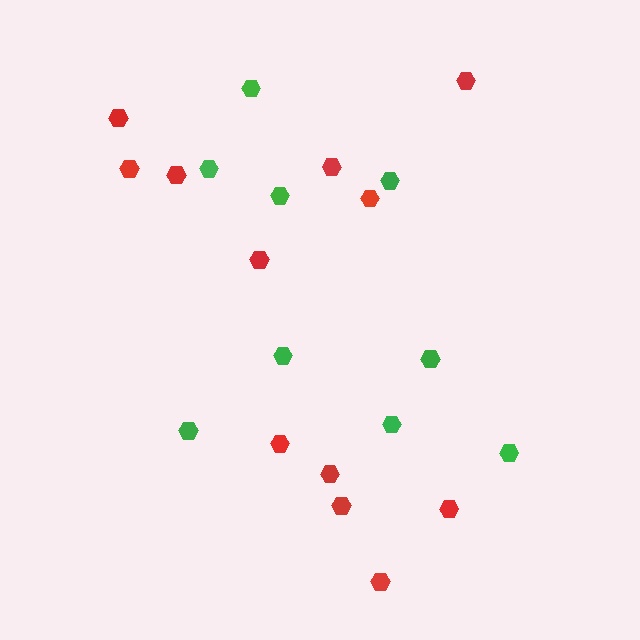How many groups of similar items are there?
There are 2 groups: one group of red hexagons (12) and one group of green hexagons (9).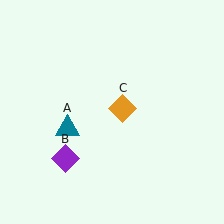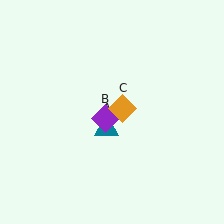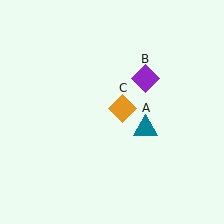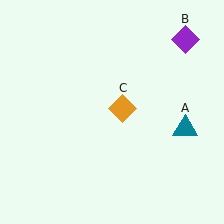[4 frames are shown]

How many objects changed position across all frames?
2 objects changed position: teal triangle (object A), purple diamond (object B).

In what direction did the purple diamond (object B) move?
The purple diamond (object B) moved up and to the right.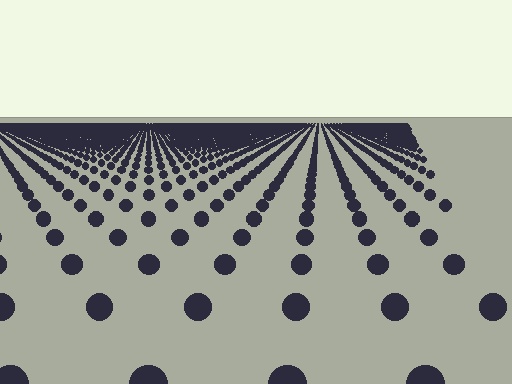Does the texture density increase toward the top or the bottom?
Density increases toward the top.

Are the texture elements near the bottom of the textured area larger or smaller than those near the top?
Larger. Near the bottom, elements are closer to the viewer and appear at a bigger on-screen size.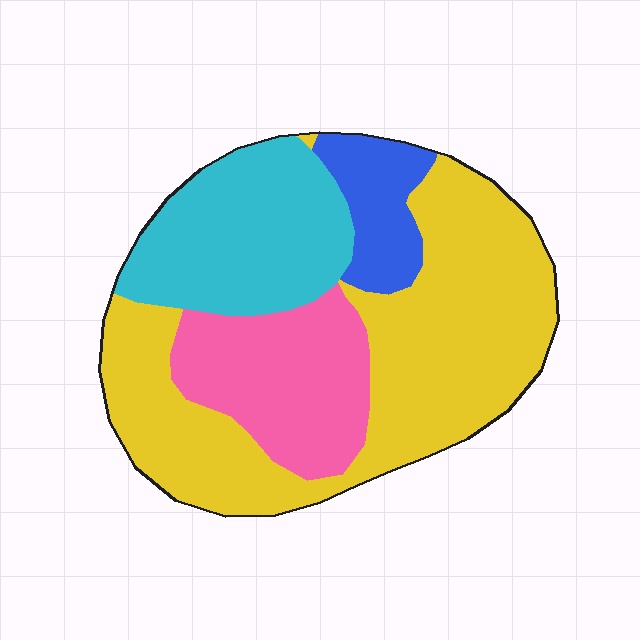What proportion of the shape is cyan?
Cyan covers roughly 25% of the shape.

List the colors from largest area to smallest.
From largest to smallest: yellow, cyan, pink, blue.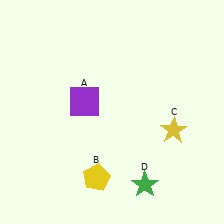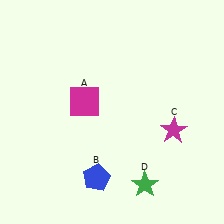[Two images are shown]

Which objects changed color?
A changed from purple to magenta. B changed from yellow to blue. C changed from yellow to magenta.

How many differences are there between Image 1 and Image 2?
There are 3 differences between the two images.